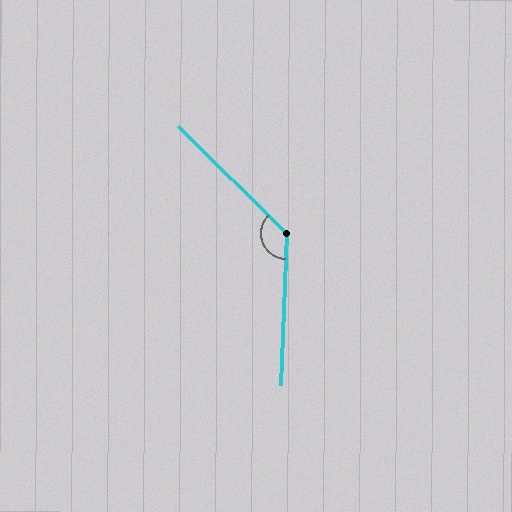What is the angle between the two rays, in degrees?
Approximately 132 degrees.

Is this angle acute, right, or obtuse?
It is obtuse.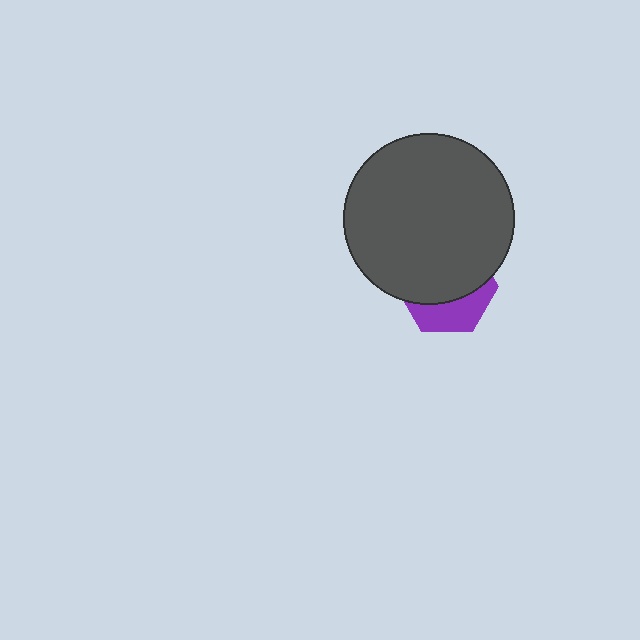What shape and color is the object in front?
The object in front is a dark gray circle.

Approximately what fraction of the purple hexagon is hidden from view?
Roughly 65% of the purple hexagon is hidden behind the dark gray circle.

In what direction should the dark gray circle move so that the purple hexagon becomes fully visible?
The dark gray circle should move up. That is the shortest direction to clear the overlap and leave the purple hexagon fully visible.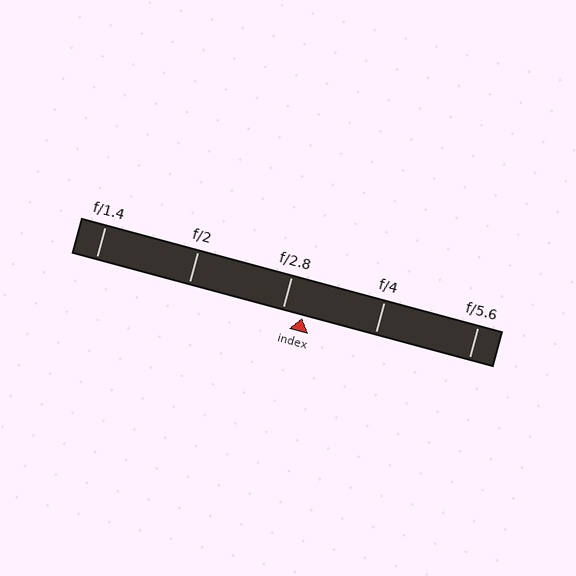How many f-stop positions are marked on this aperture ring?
There are 5 f-stop positions marked.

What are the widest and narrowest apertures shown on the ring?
The widest aperture shown is f/1.4 and the narrowest is f/5.6.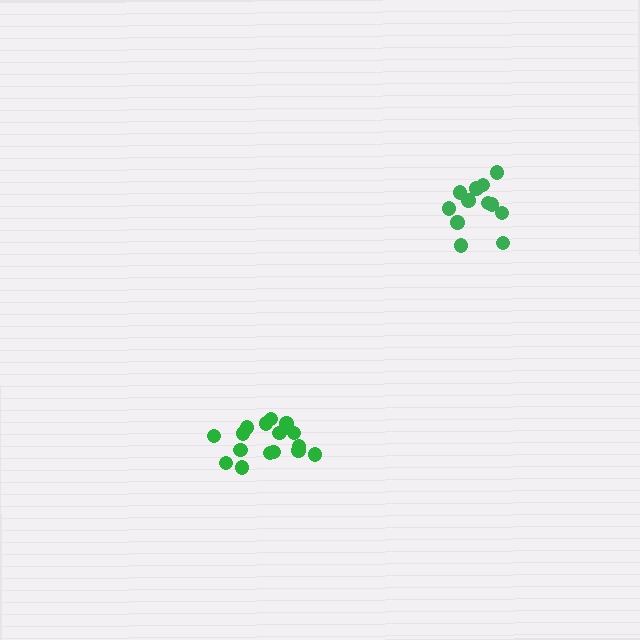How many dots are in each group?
Group 1: 13 dots, Group 2: 16 dots (29 total).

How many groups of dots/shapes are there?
There are 2 groups.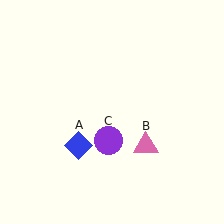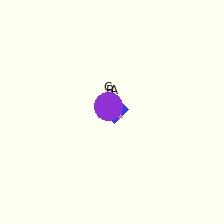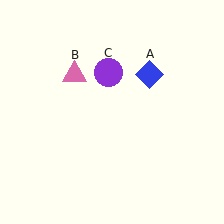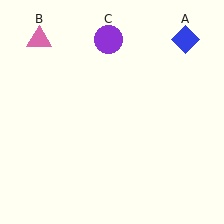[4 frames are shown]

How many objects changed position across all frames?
3 objects changed position: blue diamond (object A), pink triangle (object B), purple circle (object C).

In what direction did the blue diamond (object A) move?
The blue diamond (object A) moved up and to the right.